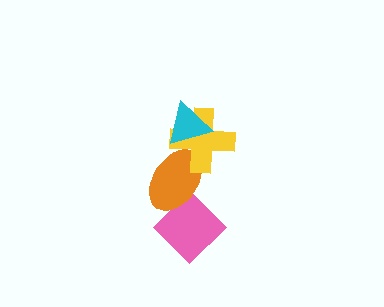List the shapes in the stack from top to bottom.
From top to bottom: the cyan triangle, the yellow cross, the orange ellipse, the pink diamond.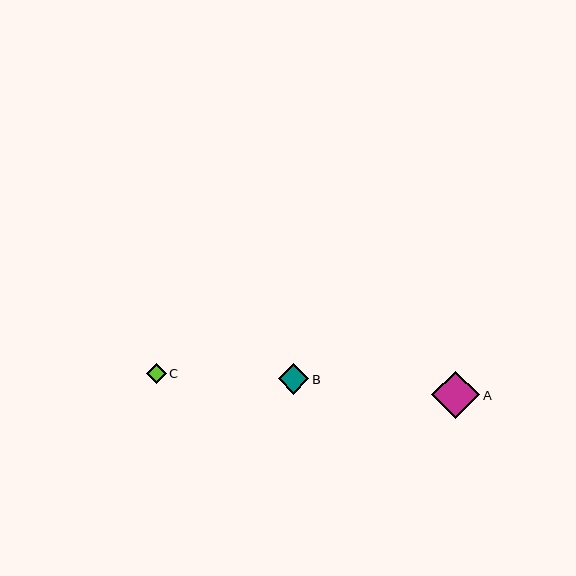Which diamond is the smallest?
Diamond C is the smallest with a size of approximately 20 pixels.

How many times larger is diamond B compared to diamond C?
Diamond B is approximately 1.6 times the size of diamond C.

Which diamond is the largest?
Diamond A is the largest with a size of approximately 48 pixels.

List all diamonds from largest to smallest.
From largest to smallest: A, B, C.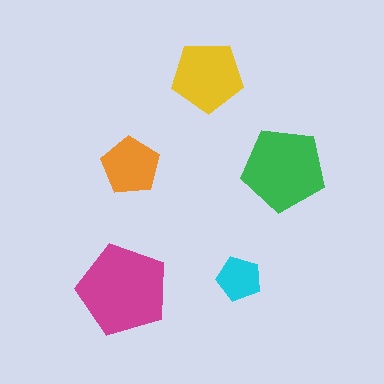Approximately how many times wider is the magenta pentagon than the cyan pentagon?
About 2 times wider.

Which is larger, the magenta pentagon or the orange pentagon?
The magenta one.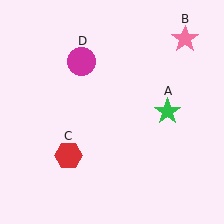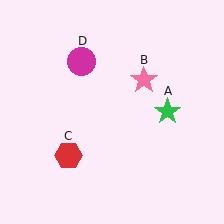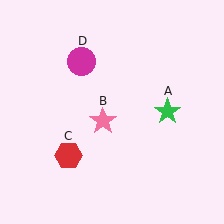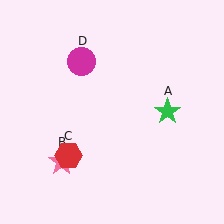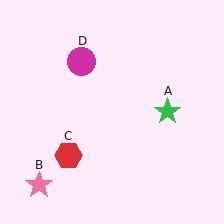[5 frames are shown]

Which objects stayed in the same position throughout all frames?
Green star (object A) and red hexagon (object C) and magenta circle (object D) remained stationary.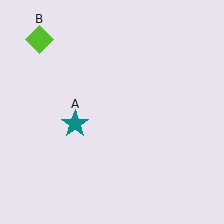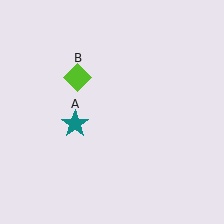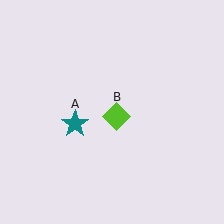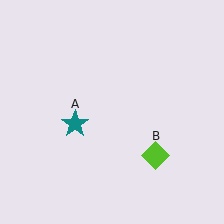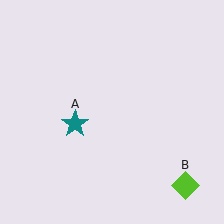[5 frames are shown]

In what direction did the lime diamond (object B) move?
The lime diamond (object B) moved down and to the right.